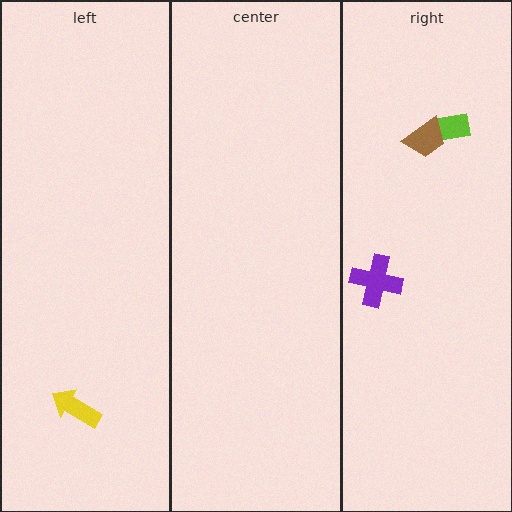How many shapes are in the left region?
1.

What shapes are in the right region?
The lime rectangle, the brown trapezoid, the purple cross.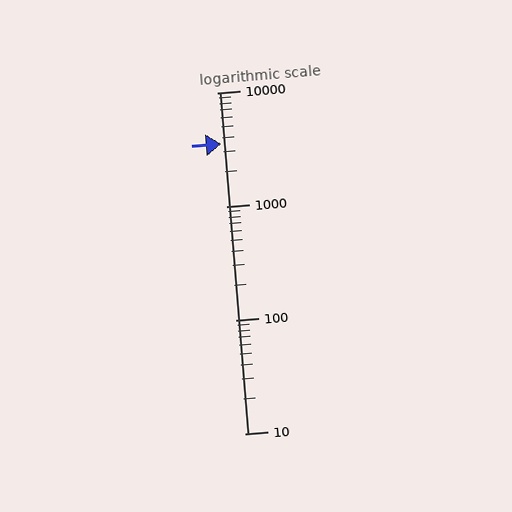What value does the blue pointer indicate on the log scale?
The pointer indicates approximately 3500.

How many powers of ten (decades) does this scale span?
The scale spans 3 decades, from 10 to 10000.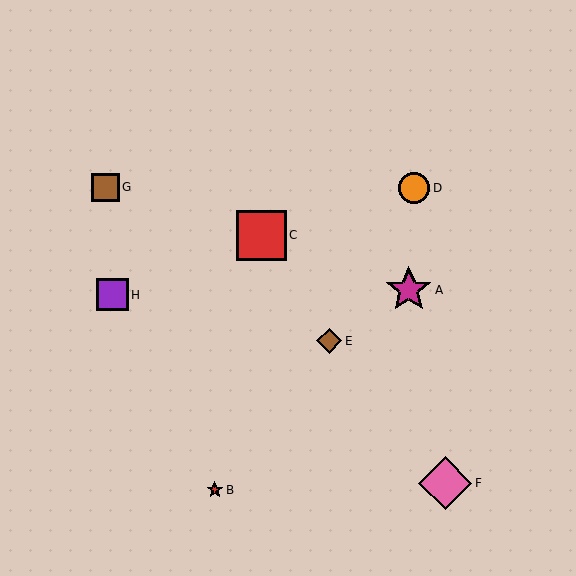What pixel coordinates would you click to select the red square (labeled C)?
Click at (261, 235) to select the red square C.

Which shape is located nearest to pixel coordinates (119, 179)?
The brown square (labeled G) at (105, 187) is nearest to that location.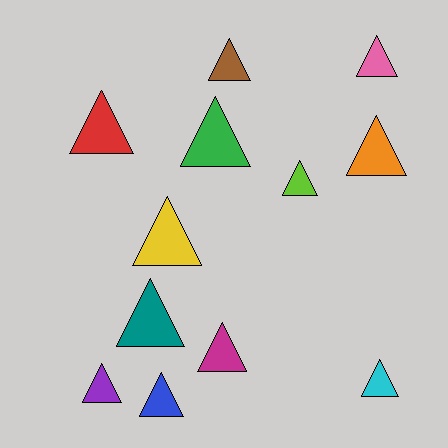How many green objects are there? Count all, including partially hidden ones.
There is 1 green object.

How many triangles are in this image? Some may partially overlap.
There are 12 triangles.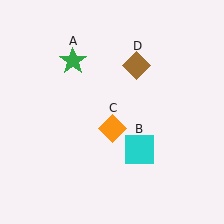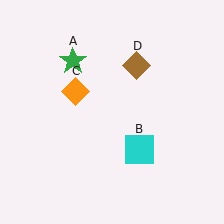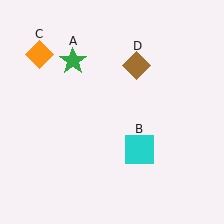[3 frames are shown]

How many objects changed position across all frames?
1 object changed position: orange diamond (object C).